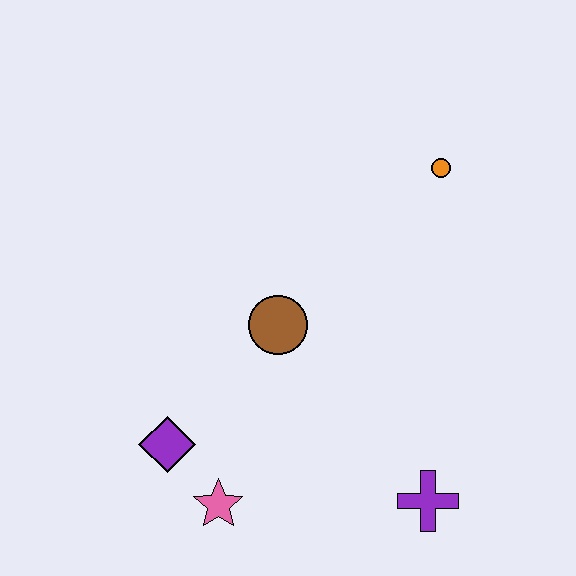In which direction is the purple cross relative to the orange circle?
The purple cross is below the orange circle.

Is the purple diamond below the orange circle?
Yes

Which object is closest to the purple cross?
The pink star is closest to the purple cross.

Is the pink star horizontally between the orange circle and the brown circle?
No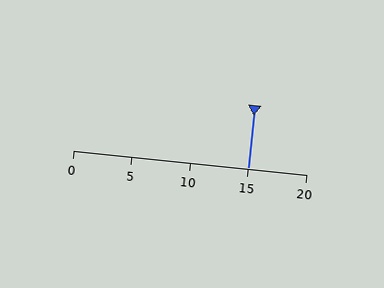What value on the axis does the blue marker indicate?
The marker indicates approximately 15.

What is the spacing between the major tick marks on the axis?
The major ticks are spaced 5 apart.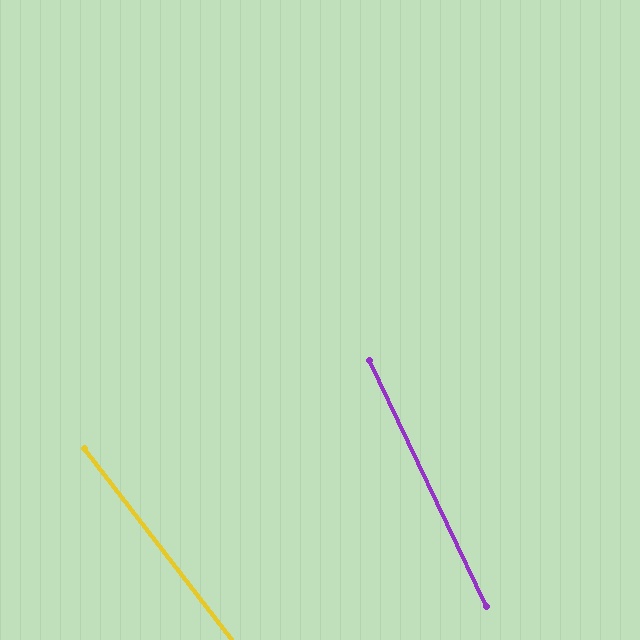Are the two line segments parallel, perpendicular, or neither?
Neither parallel nor perpendicular — they differ by about 12°.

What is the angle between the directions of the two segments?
Approximately 12 degrees.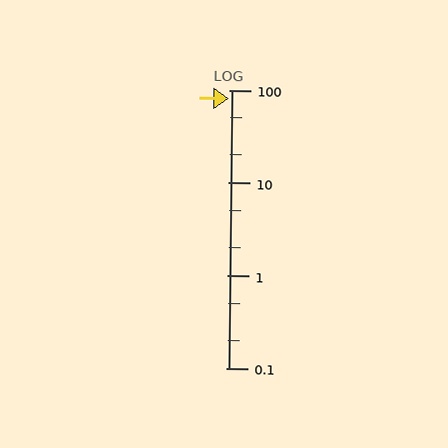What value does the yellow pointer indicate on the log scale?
The pointer indicates approximately 80.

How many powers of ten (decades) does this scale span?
The scale spans 3 decades, from 0.1 to 100.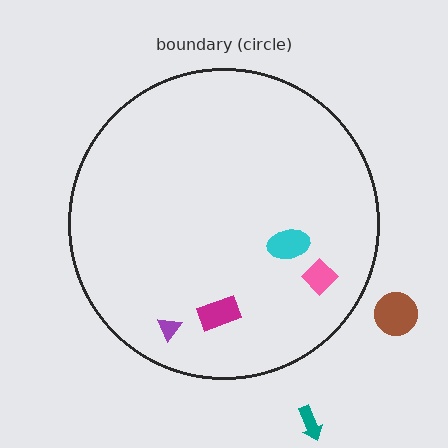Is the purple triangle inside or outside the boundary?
Inside.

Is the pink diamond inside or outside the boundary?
Inside.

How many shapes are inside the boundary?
4 inside, 2 outside.